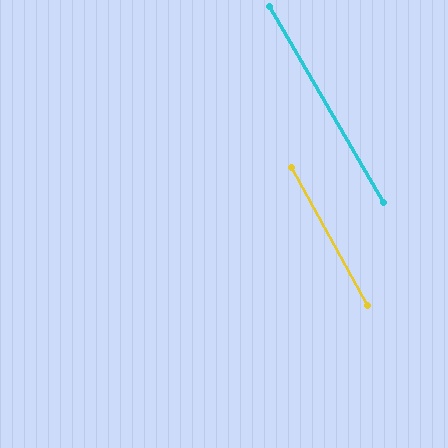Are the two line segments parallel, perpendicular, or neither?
Parallel — their directions differ by only 1.0°.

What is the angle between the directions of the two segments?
Approximately 1 degree.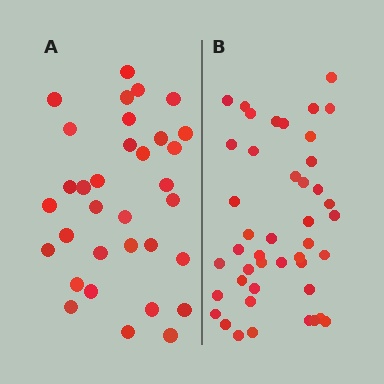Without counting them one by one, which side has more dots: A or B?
Region B (the right region) has more dots.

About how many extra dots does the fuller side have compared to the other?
Region B has roughly 12 or so more dots than region A.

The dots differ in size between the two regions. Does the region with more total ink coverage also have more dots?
No. Region A has more total ink coverage because its dots are larger, but region B actually contains more individual dots. Total area can be misleading — the number of items is what matters here.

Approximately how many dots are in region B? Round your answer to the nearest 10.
About 40 dots. (The exact count is 44, which rounds to 40.)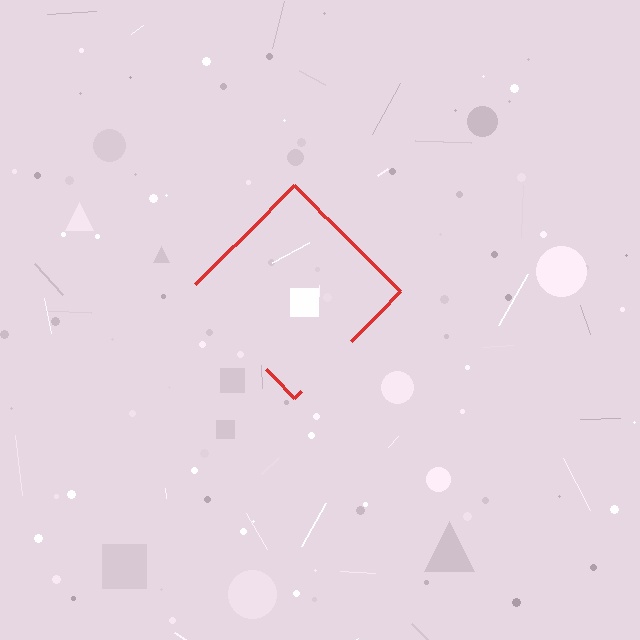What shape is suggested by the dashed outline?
The dashed outline suggests a diamond.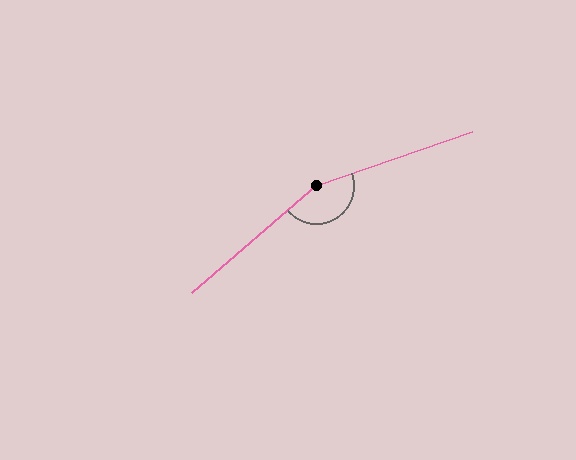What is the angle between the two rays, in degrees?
Approximately 158 degrees.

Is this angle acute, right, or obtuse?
It is obtuse.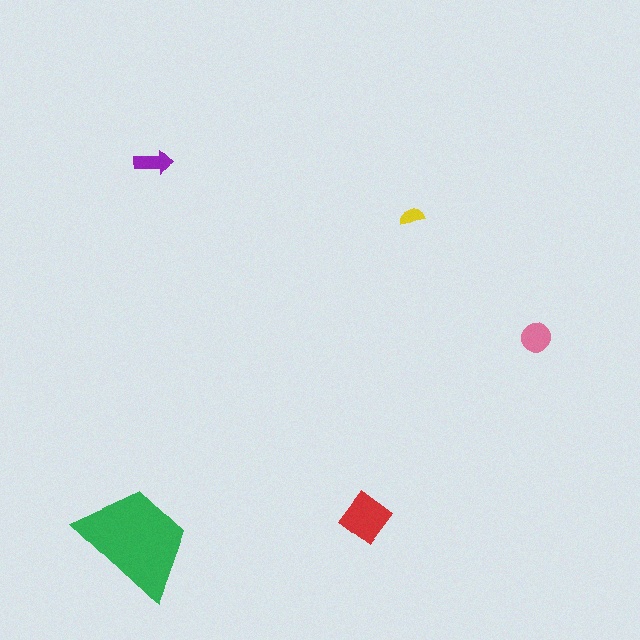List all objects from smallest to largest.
The yellow semicircle, the purple arrow, the pink circle, the red diamond, the green trapezoid.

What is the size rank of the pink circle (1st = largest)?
3rd.